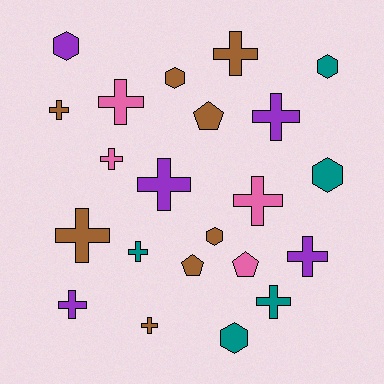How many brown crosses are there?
There are 4 brown crosses.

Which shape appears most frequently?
Cross, with 13 objects.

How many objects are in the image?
There are 22 objects.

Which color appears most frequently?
Brown, with 8 objects.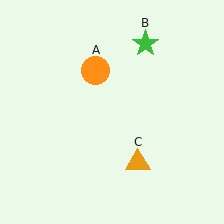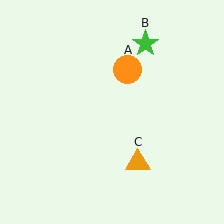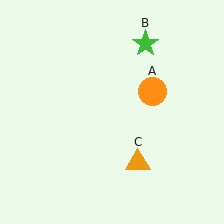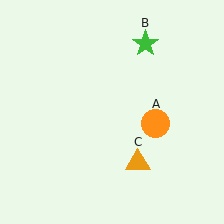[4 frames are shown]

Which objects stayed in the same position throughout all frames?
Green star (object B) and orange triangle (object C) remained stationary.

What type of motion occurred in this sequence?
The orange circle (object A) rotated clockwise around the center of the scene.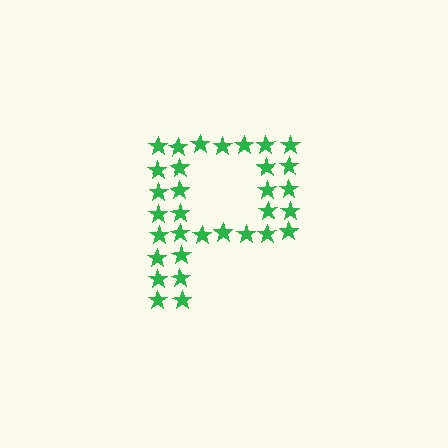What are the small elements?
The small elements are stars.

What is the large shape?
The large shape is the letter P.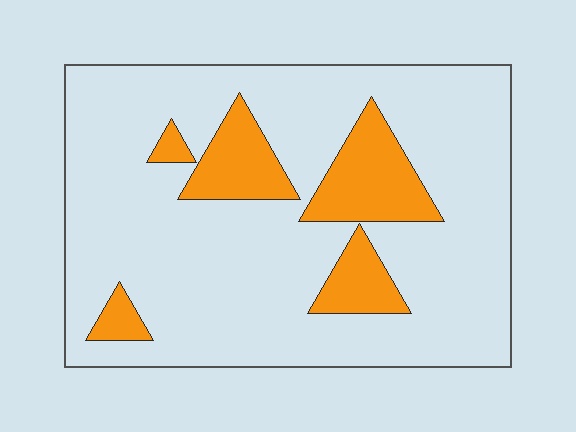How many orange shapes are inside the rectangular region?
5.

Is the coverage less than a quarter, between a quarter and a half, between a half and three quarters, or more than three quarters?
Less than a quarter.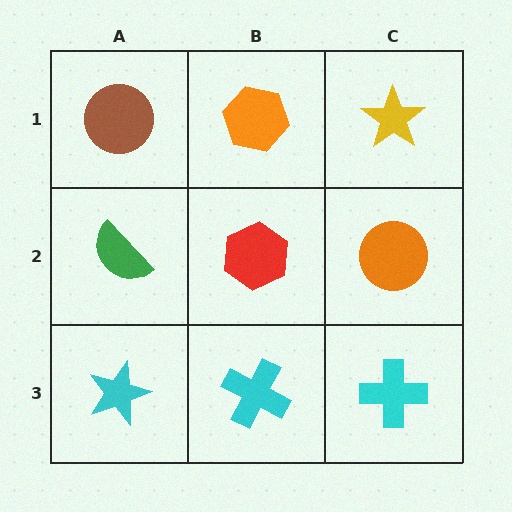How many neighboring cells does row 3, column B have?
3.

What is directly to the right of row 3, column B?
A cyan cross.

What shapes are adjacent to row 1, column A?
A green semicircle (row 2, column A), an orange hexagon (row 1, column B).